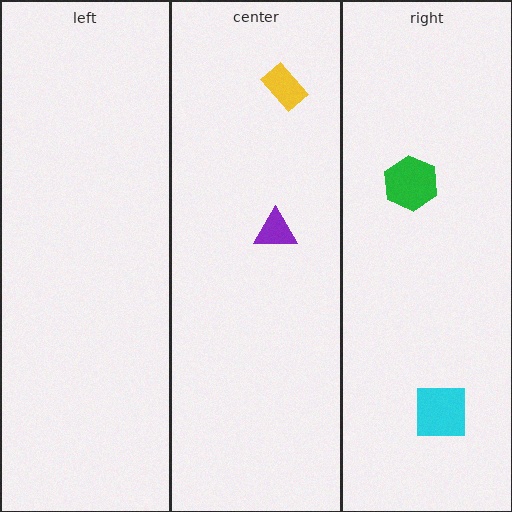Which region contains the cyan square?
The right region.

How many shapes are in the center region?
2.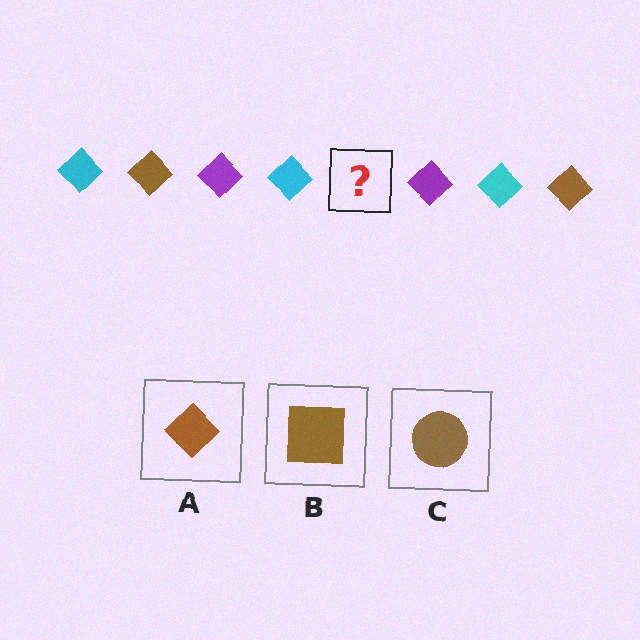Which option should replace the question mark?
Option A.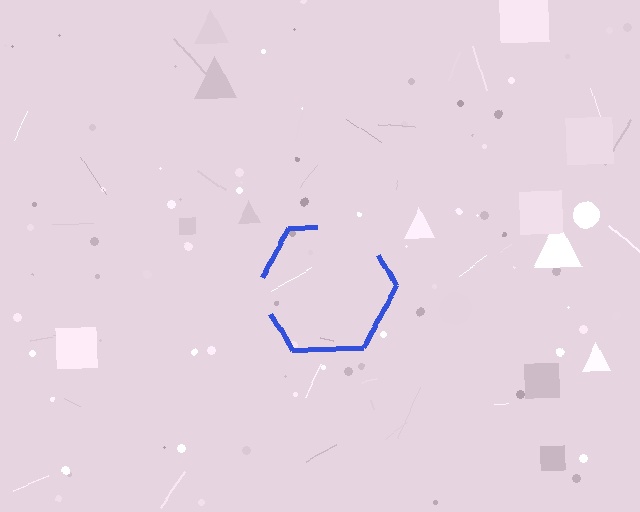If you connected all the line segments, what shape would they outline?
They would outline a hexagon.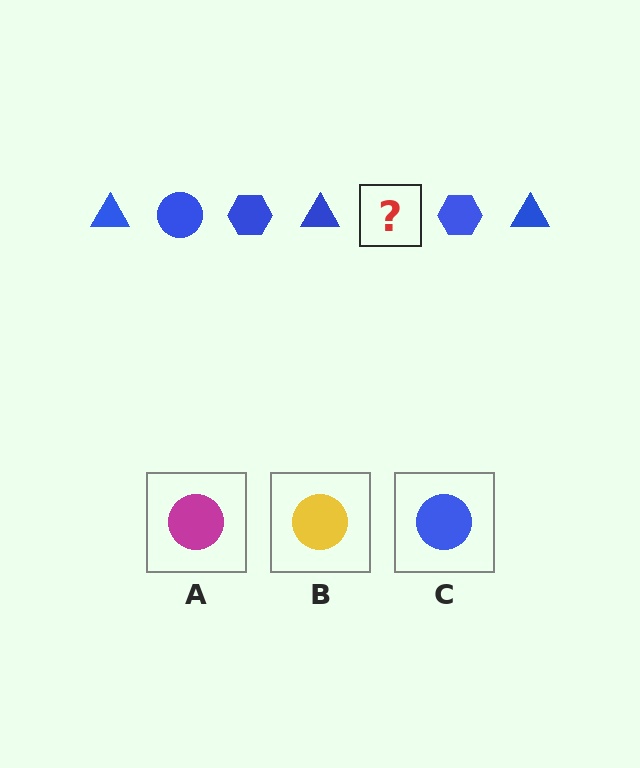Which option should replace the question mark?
Option C.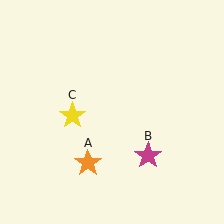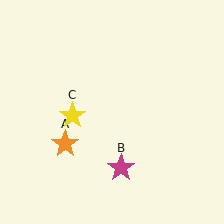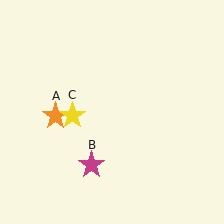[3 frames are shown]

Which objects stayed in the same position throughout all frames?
Yellow star (object C) remained stationary.